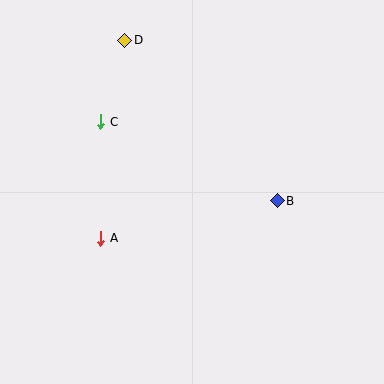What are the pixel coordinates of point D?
Point D is at (125, 40).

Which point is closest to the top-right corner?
Point B is closest to the top-right corner.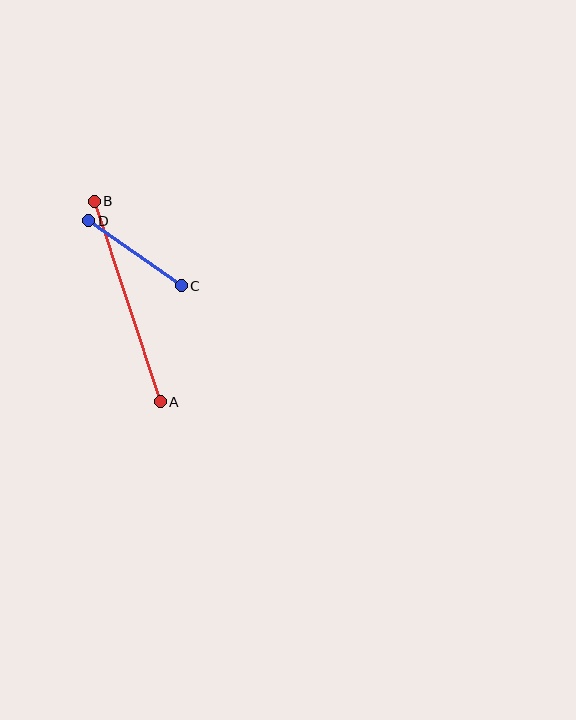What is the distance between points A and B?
The distance is approximately 211 pixels.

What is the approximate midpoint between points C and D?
The midpoint is at approximately (135, 253) pixels.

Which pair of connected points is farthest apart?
Points A and B are farthest apart.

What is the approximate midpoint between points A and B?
The midpoint is at approximately (127, 301) pixels.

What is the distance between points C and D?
The distance is approximately 113 pixels.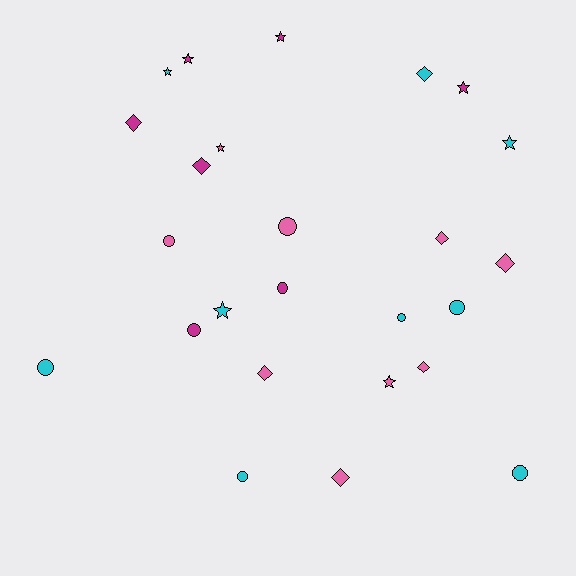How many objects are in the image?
There are 25 objects.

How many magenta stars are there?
There are 3 magenta stars.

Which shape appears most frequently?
Circle, with 9 objects.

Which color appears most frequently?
Pink, with 9 objects.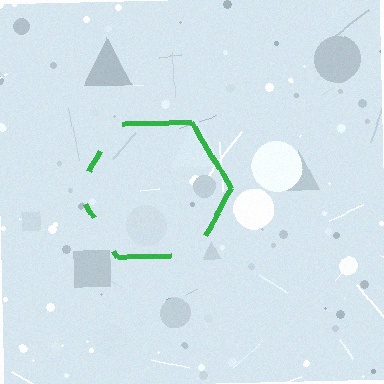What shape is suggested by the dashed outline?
The dashed outline suggests a hexagon.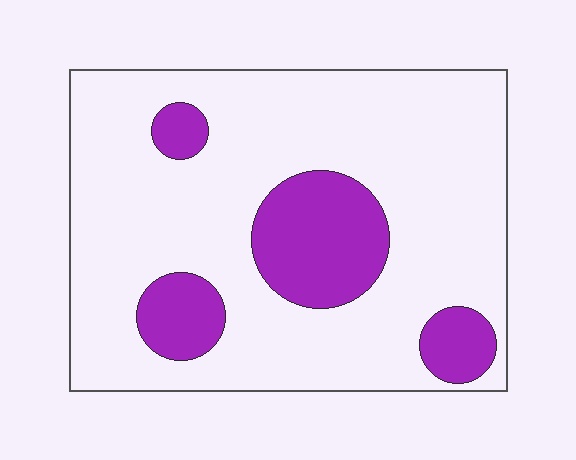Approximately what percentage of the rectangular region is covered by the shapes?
Approximately 20%.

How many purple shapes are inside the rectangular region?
4.